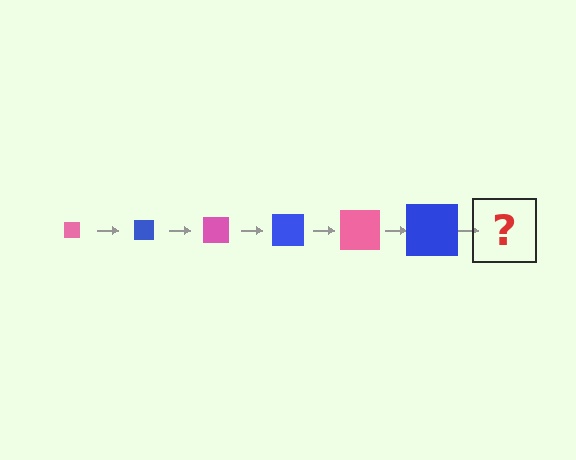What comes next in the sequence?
The next element should be a pink square, larger than the previous one.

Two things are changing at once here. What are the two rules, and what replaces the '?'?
The two rules are that the square grows larger each step and the color cycles through pink and blue. The '?' should be a pink square, larger than the previous one.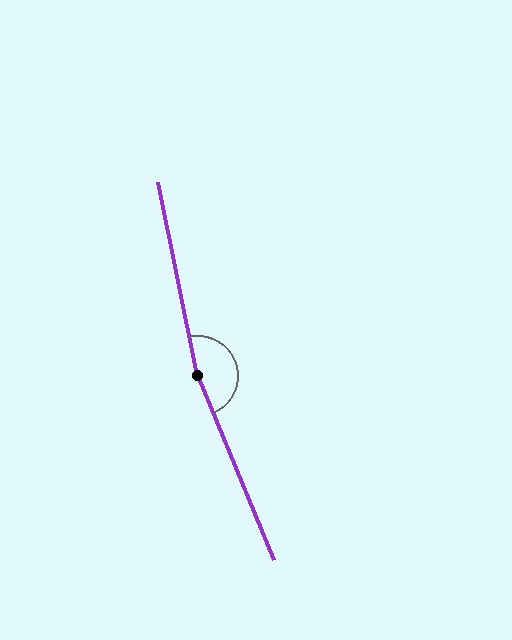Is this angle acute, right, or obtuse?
It is obtuse.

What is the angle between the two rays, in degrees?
Approximately 169 degrees.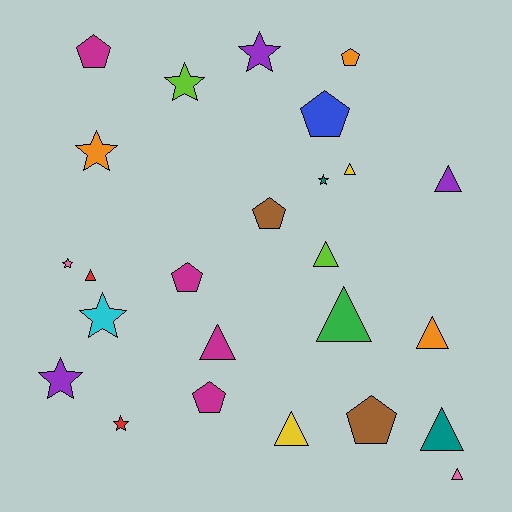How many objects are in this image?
There are 25 objects.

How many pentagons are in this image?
There are 7 pentagons.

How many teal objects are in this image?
There are 2 teal objects.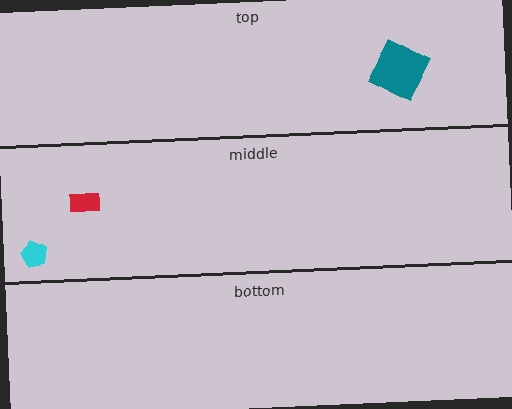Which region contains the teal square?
The top region.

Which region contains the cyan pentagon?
The middle region.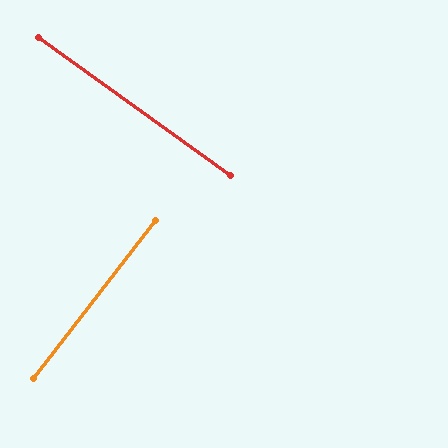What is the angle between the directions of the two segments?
Approximately 88 degrees.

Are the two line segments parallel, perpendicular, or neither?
Perpendicular — they meet at approximately 88°.